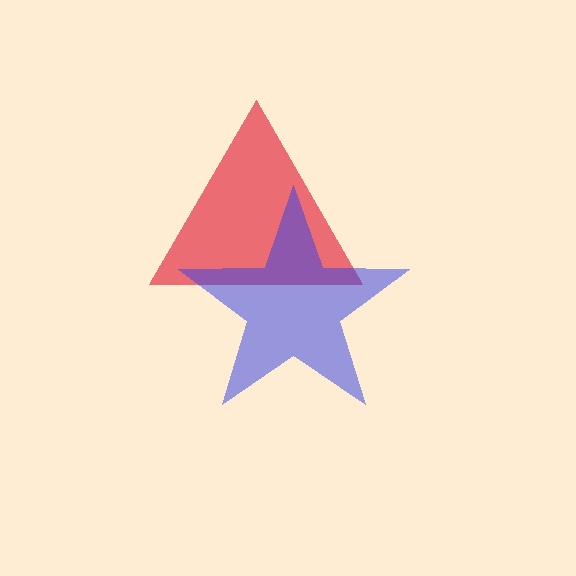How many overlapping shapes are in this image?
There are 2 overlapping shapes in the image.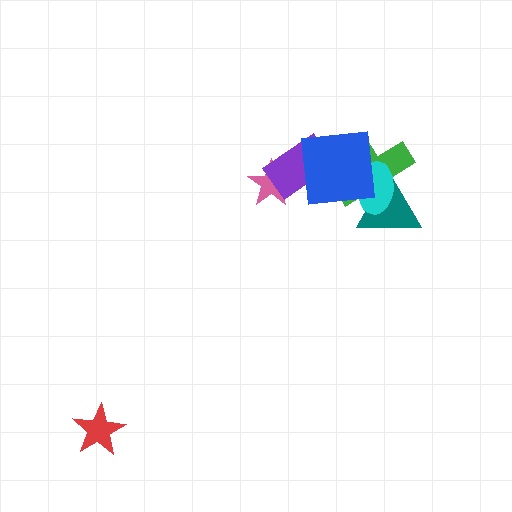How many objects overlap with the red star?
0 objects overlap with the red star.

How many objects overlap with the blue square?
4 objects overlap with the blue square.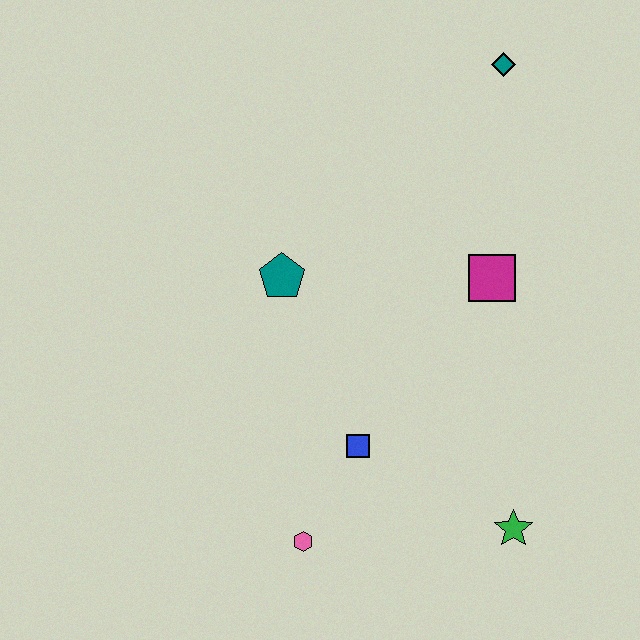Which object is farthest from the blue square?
The teal diamond is farthest from the blue square.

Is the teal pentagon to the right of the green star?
No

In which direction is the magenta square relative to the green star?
The magenta square is above the green star.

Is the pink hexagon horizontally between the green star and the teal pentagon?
Yes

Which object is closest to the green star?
The blue square is closest to the green star.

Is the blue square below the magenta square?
Yes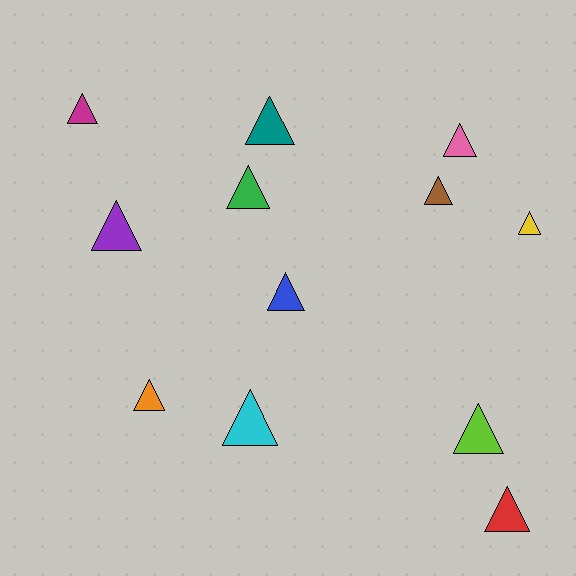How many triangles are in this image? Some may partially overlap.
There are 12 triangles.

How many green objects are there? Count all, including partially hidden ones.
There is 1 green object.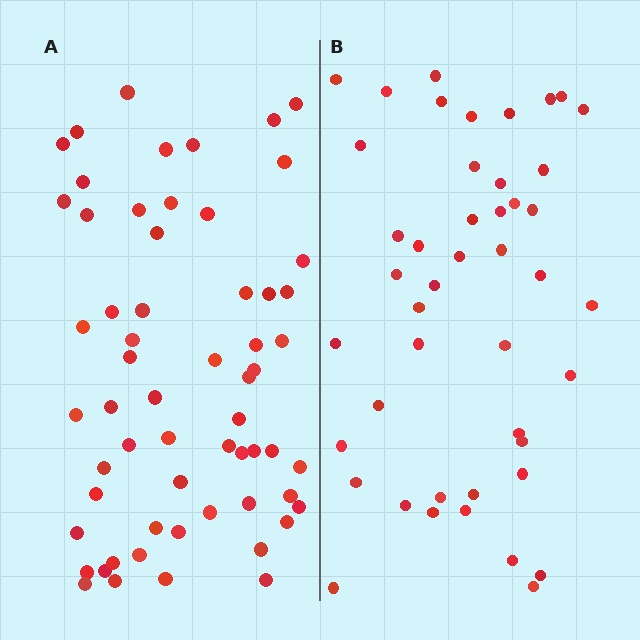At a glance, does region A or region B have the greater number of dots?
Region A (the left region) has more dots.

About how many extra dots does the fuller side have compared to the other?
Region A has approximately 15 more dots than region B.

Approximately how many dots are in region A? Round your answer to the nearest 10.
About 60 dots.